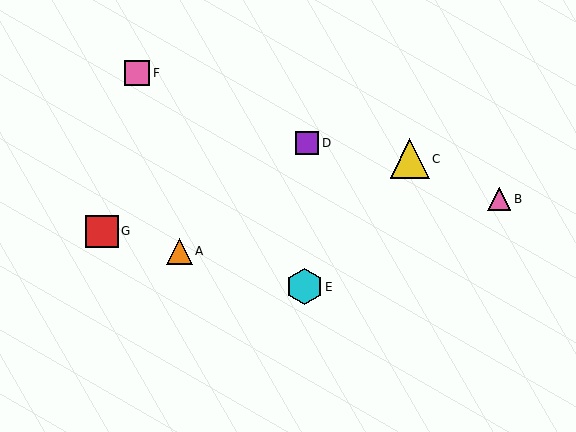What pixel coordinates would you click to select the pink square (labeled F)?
Click at (137, 73) to select the pink square F.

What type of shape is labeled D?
Shape D is a purple square.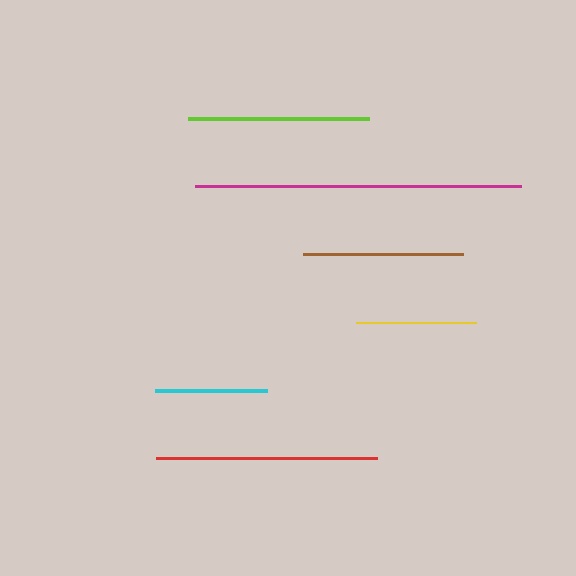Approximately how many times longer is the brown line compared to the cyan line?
The brown line is approximately 1.4 times the length of the cyan line.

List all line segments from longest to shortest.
From longest to shortest: magenta, red, lime, brown, yellow, cyan.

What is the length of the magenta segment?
The magenta segment is approximately 326 pixels long.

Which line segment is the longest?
The magenta line is the longest at approximately 326 pixels.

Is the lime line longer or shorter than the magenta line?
The magenta line is longer than the lime line.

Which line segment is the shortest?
The cyan line is the shortest at approximately 112 pixels.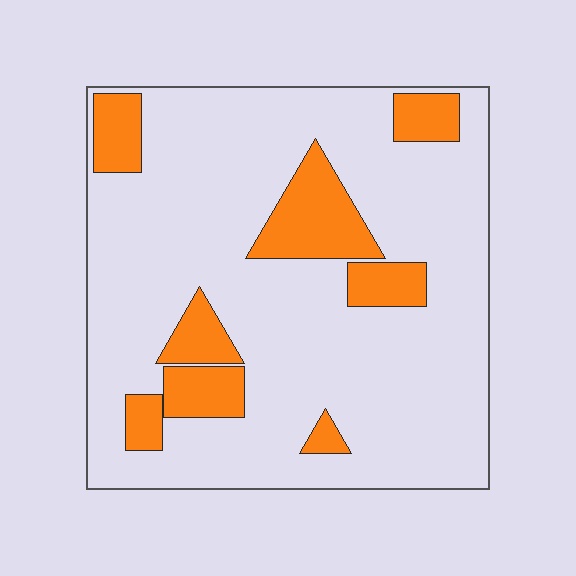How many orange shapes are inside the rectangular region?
8.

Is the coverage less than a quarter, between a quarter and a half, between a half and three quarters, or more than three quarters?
Less than a quarter.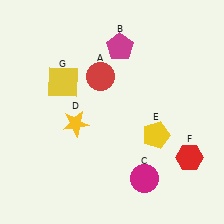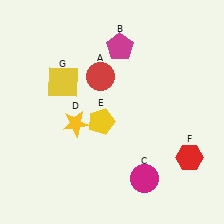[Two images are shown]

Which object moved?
The yellow pentagon (E) moved left.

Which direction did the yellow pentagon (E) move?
The yellow pentagon (E) moved left.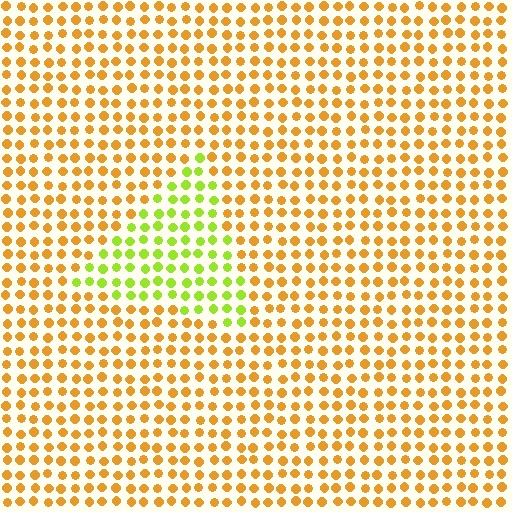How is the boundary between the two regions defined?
The boundary is defined purely by a slight shift in hue (about 50 degrees). Spacing, size, and orientation are identical on both sides.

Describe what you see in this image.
The image is filled with small orange elements in a uniform arrangement. A triangle-shaped region is visible where the elements are tinted to a slightly different hue, forming a subtle color boundary.